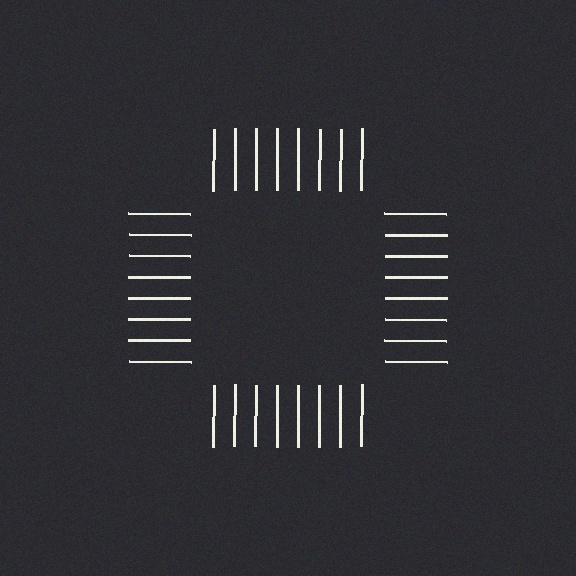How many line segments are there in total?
32 — 8 along each of the 4 edges.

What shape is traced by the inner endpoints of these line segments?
An illusory square — the line segments terminate on its edges but no continuous stroke is drawn.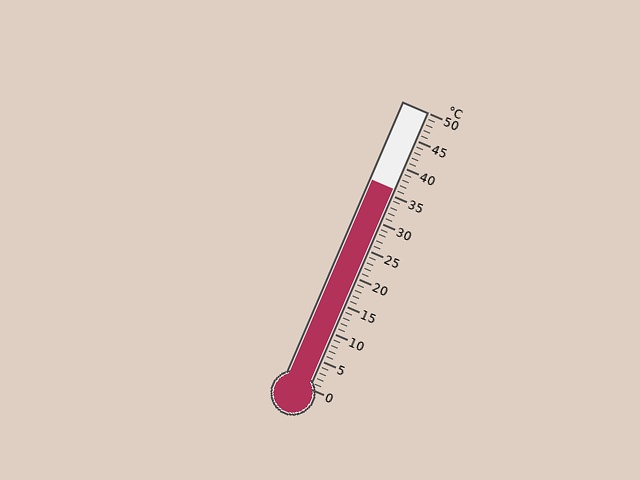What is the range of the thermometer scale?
The thermometer scale ranges from 0°C to 50°C.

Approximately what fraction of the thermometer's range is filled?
The thermometer is filled to approximately 70% of its range.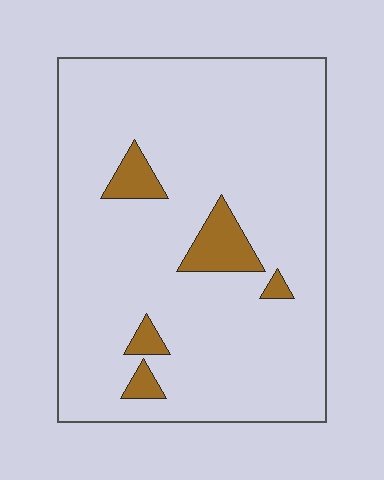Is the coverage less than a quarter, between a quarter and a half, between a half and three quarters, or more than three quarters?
Less than a quarter.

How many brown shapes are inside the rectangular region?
5.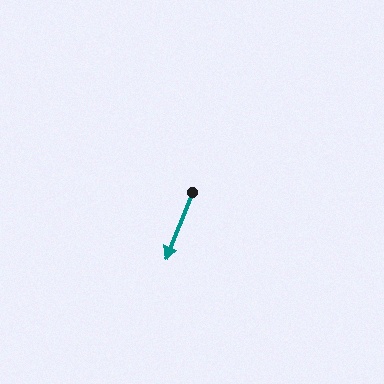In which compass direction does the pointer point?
South.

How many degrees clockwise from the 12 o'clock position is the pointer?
Approximately 202 degrees.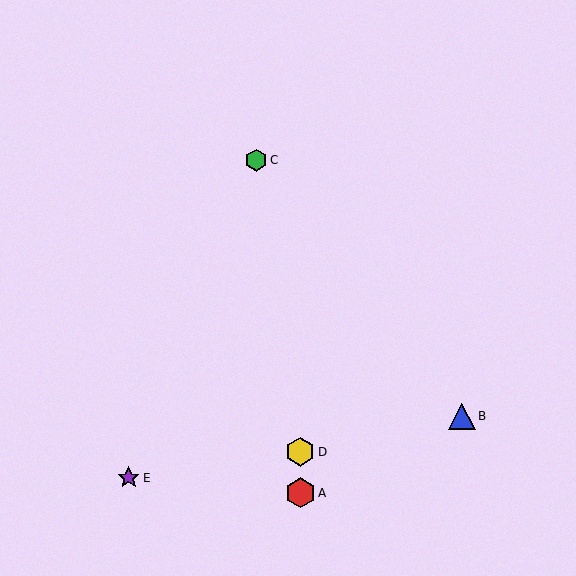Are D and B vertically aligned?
No, D is at x≈300 and B is at x≈462.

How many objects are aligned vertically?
2 objects (A, D) are aligned vertically.